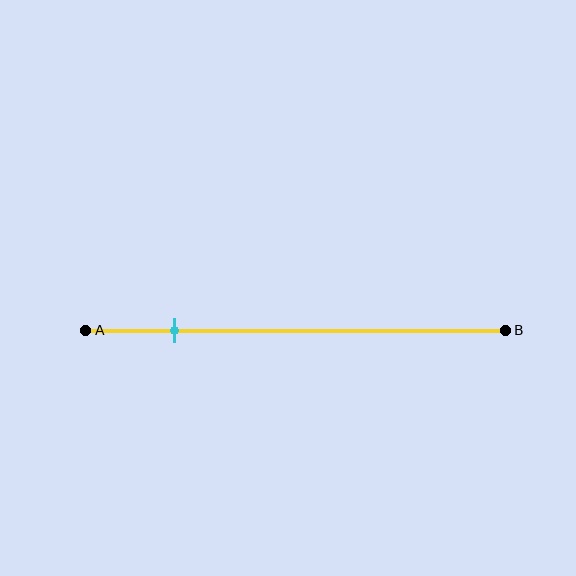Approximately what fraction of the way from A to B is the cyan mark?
The cyan mark is approximately 20% of the way from A to B.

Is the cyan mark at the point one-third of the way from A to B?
No, the mark is at about 20% from A, not at the 33% one-third point.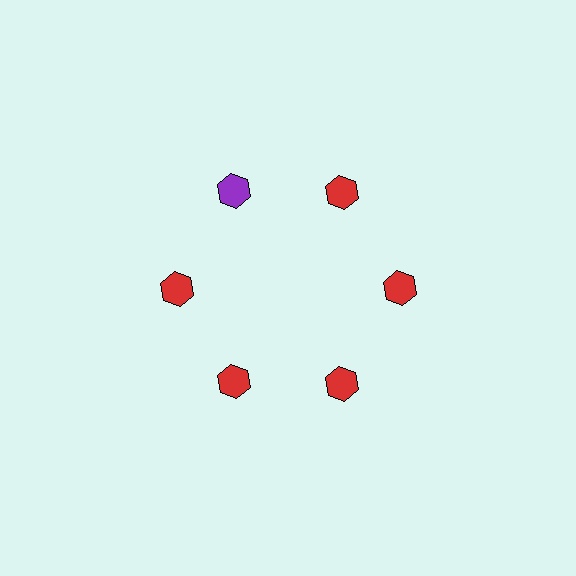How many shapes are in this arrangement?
There are 6 shapes arranged in a ring pattern.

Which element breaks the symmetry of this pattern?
The purple hexagon at roughly the 11 o'clock position breaks the symmetry. All other shapes are red hexagons.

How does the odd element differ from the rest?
It has a different color: purple instead of red.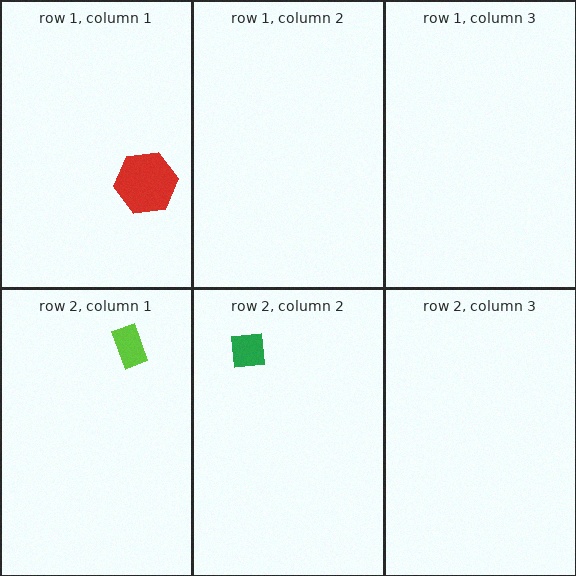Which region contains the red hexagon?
The row 1, column 1 region.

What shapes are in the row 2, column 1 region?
The lime rectangle.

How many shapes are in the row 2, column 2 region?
1.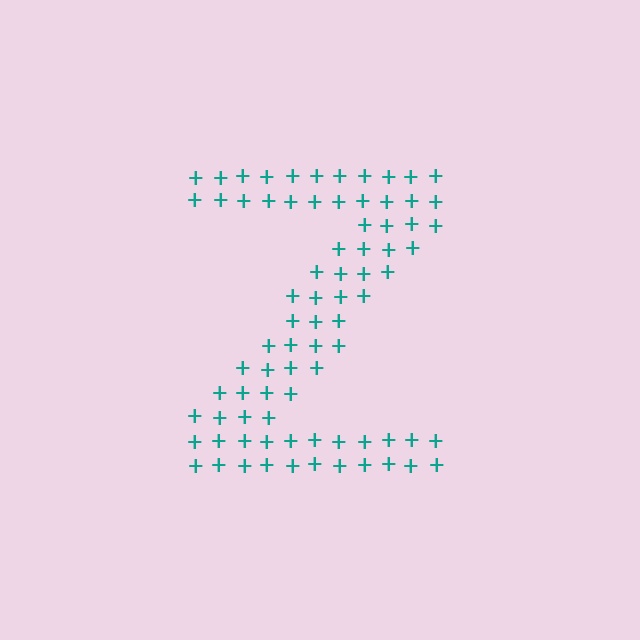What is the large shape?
The large shape is the letter Z.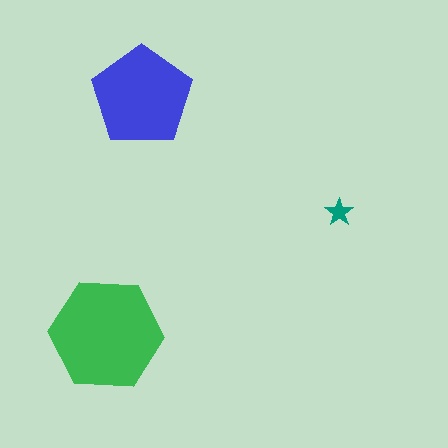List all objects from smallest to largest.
The teal star, the blue pentagon, the green hexagon.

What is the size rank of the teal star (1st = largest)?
3rd.